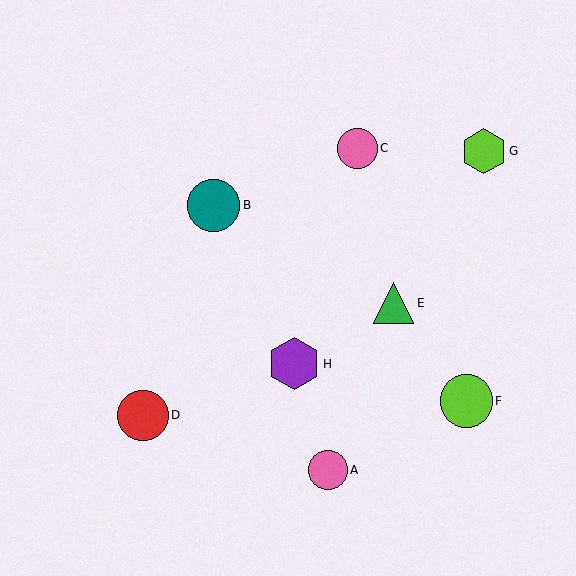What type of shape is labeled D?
Shape D is a red circle.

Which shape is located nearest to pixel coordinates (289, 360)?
The purple hexagon (labeled H) at (294, 364) is nearest to that location.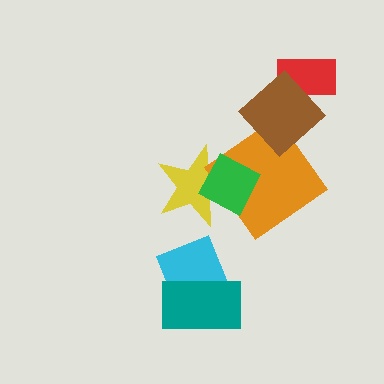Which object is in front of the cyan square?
The teal rectangle is in front of the cyan square.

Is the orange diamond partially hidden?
Yes, it is partially covered by another shape.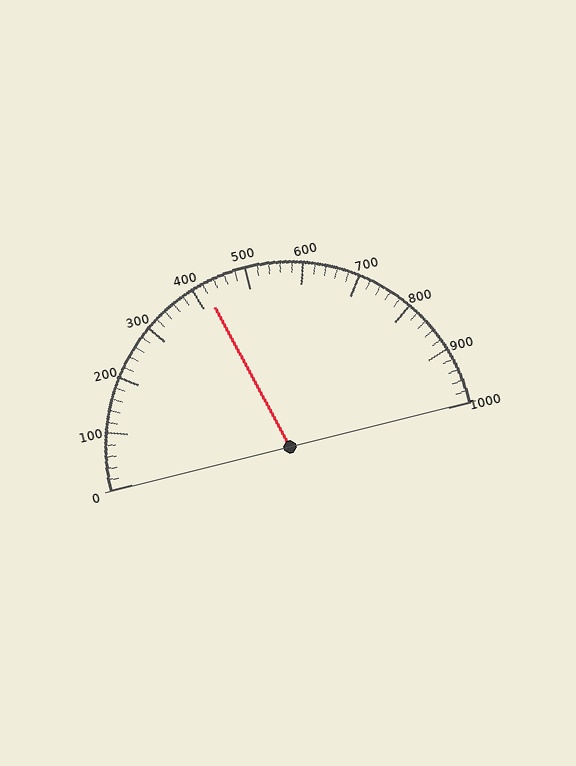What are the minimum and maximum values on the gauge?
The gauge ranges from 0 to 1000.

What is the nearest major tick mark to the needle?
The nearest major tick mark is 400.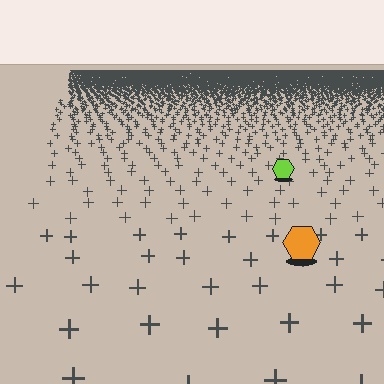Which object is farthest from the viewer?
The lime hexagon is farthest from the viewer. It appears smaller and the ground texture around it is denser.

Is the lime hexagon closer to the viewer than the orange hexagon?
No. The orange hexagon is closer — you can tell from the texture gradient: the ground texture is coarser near it.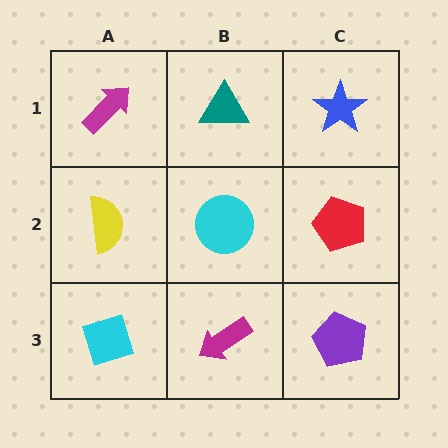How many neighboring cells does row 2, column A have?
3.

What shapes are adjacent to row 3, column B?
A cyan circle (row 2, column B), a cyan diamond (row 3, column A), a purple pentagon (row 3, column C).